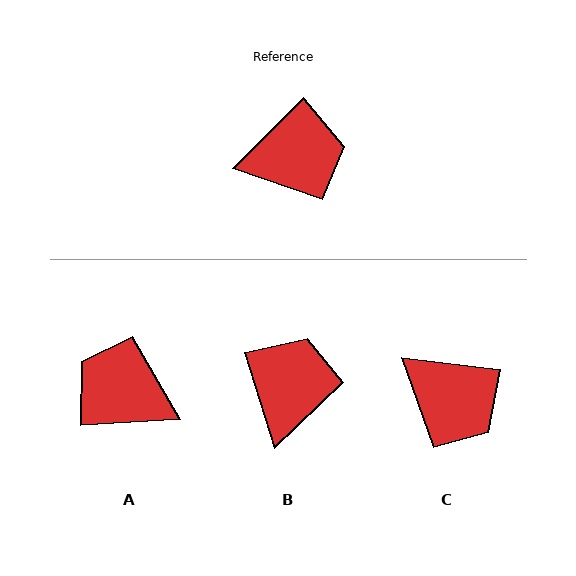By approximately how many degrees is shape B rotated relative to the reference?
Approximately 62 degrees counter-clockwise.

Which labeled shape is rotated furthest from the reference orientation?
A, about 138 degrees away.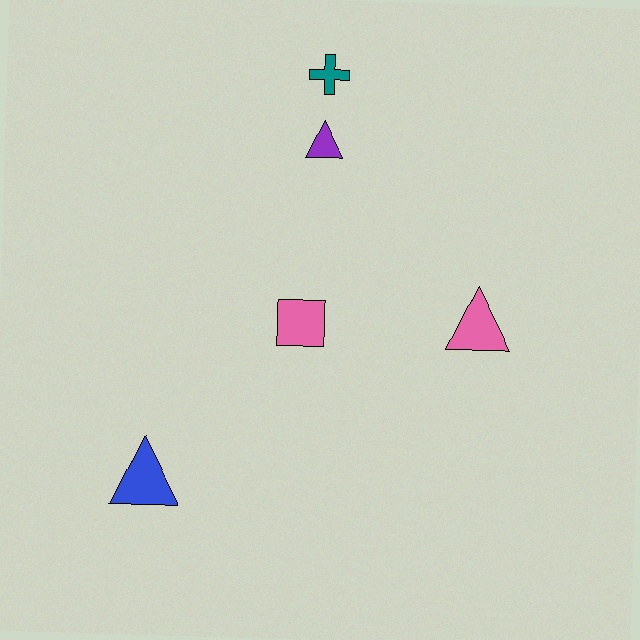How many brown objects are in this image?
There are no brown objects.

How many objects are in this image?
There are 5 objects.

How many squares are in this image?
There is 1 square.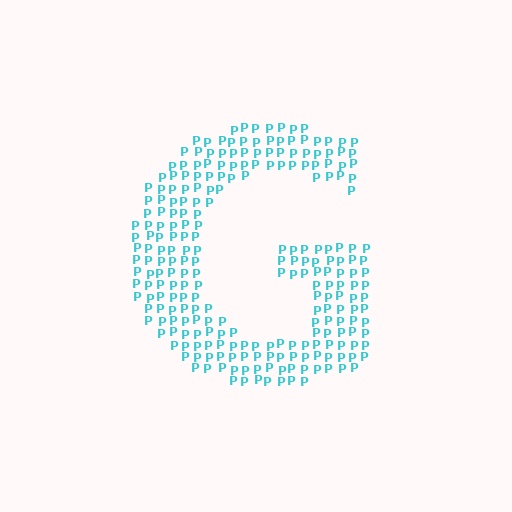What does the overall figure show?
The overall figure shows the letter G.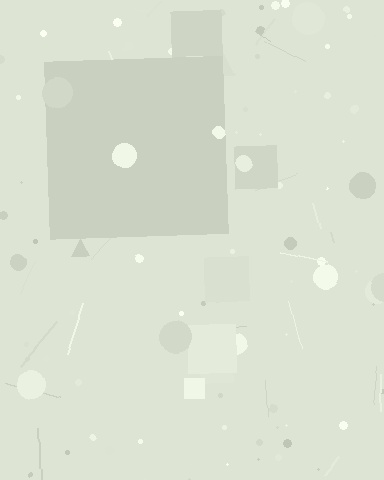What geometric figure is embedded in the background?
A square is embedded in the background.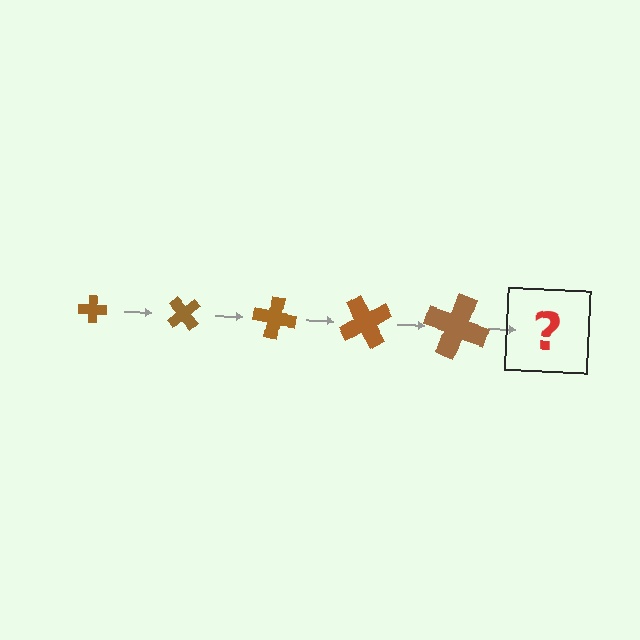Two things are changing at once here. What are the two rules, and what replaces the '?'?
The two rules are that the cross grows larger each step and it rotates 50 degrees each step. The '?' should be a cross, larger than the previous one and rotated 250 degrees from the start.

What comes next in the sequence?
The next element should be a cross, larger than the previous one and rotated 250 degrees from the start.